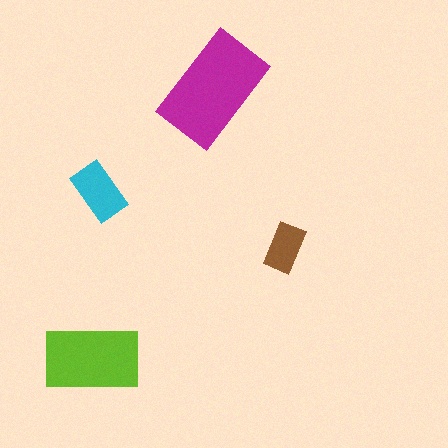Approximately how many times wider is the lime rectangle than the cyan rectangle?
About 1.5 times wider.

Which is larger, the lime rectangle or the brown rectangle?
The lime one.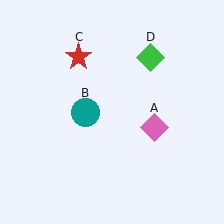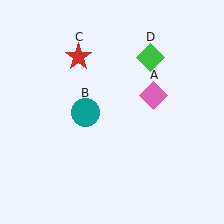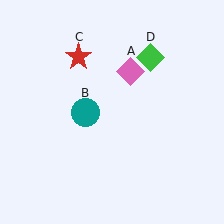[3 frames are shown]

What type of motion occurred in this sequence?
The pink diamond (object A) rotated counterclockwise around the center of the scene.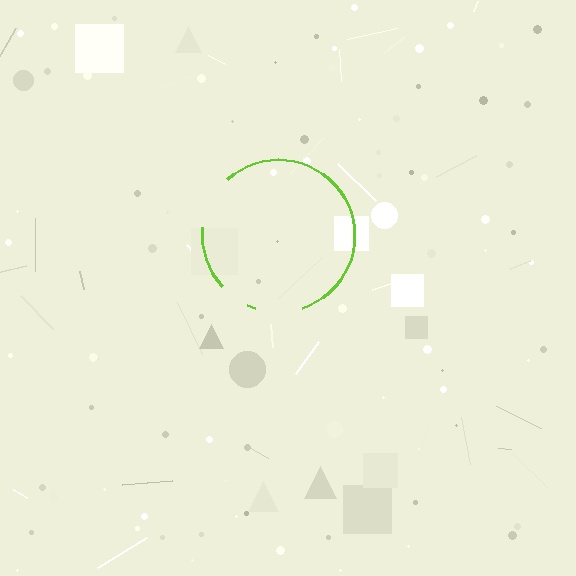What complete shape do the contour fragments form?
The contour fragments form a circle.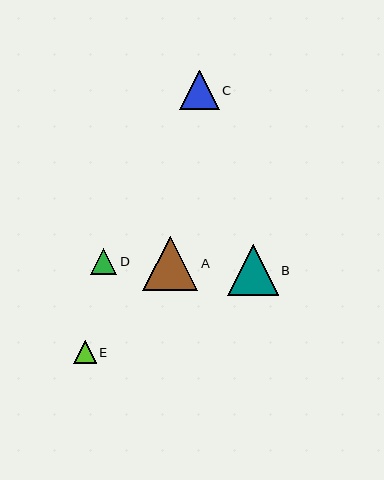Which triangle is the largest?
Triangle A is the largest with a size of approximately 55 pixels.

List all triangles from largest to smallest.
From largest to smallest: A, B, C, D, E.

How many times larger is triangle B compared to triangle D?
Triangle B is approximately 1.9 times the size of triangle D.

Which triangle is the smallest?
Triangle E is the smallest with a size of approximately 23 pixels.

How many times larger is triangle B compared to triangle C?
Triangle B is approximately 1.3 times the size of triangle C.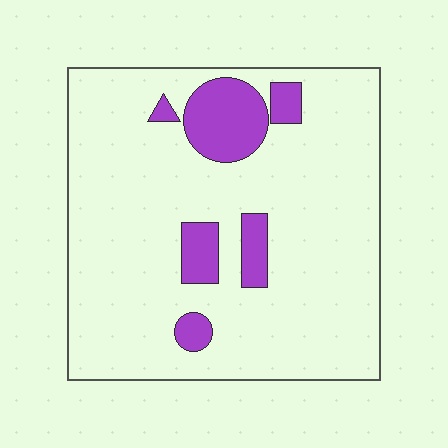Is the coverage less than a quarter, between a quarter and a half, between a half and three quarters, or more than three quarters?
Less than a quarter.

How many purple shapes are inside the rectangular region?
6.